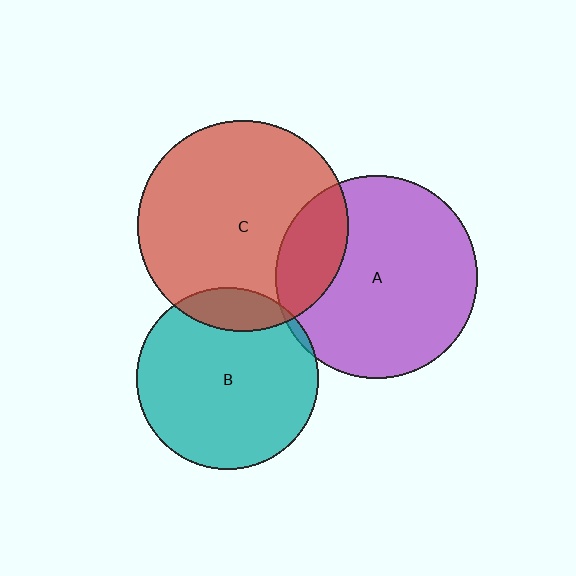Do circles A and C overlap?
Yes.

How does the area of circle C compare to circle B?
Approximately 1.3 times.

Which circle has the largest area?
Circle C (red).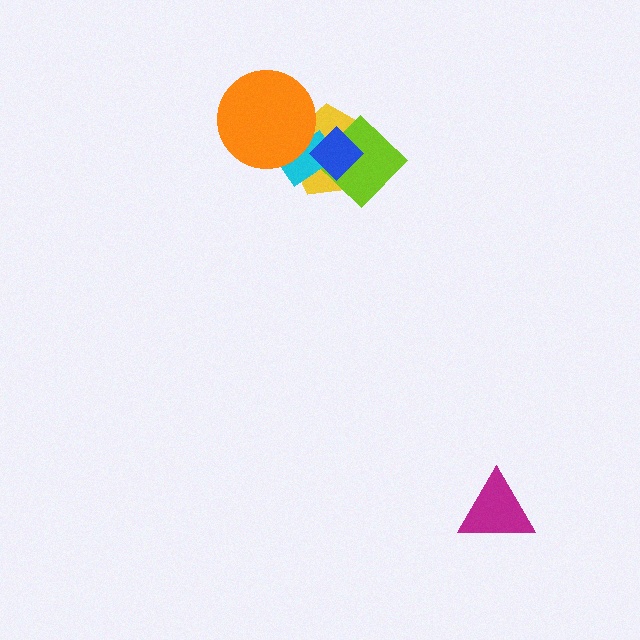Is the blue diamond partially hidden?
No, no other shape covers it.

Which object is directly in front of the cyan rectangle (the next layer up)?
The blue diamond is directly in front of the cyan rectangle.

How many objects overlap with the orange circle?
2 objects overlap with the orange circle.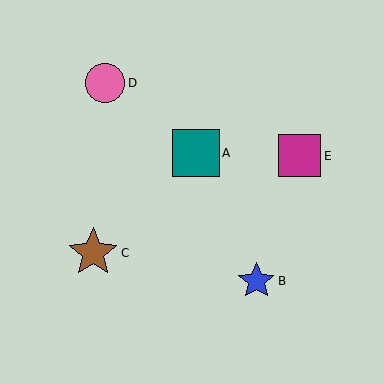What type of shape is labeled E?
Shape E is a magenta square.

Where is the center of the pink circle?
The center of the pink circle is at (105, 83).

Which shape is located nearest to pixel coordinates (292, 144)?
The magenta square (labeled E) at (300, 156) is nearest to that location.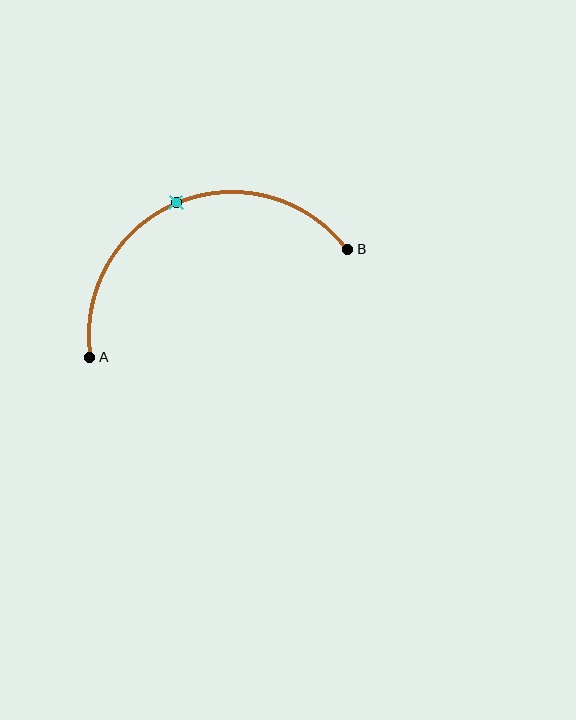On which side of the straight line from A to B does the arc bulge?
The arc bulges above the straight line connecting A and B.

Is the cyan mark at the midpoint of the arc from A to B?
Yes. The cyan mark lies on the arc at equal arc-length from both A and B — it is the arc midpoint.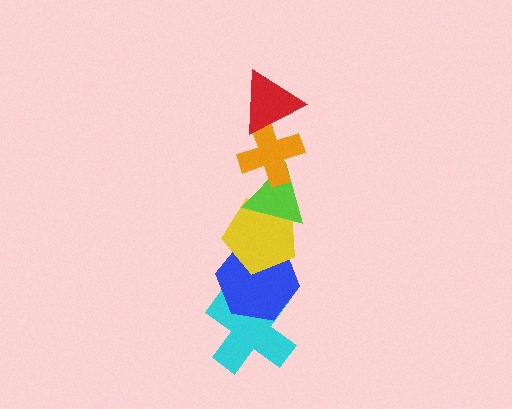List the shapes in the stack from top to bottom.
From top to bottom: the red triangle, the orange cross, the lime triangle, the yellow pentagon, the blue hexagon, the cyan cross.